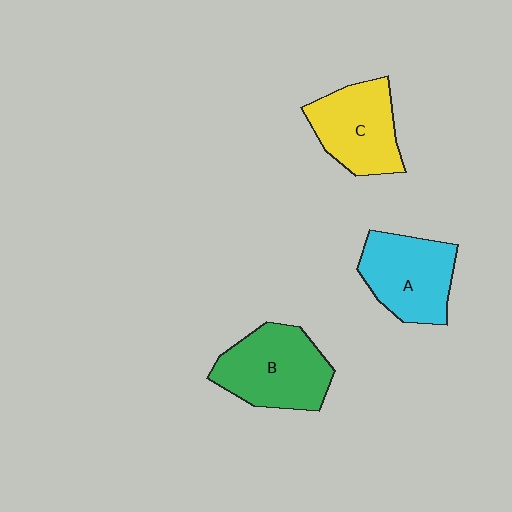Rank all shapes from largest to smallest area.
From largest to smallest: B (green), A (cyan), C (yellow).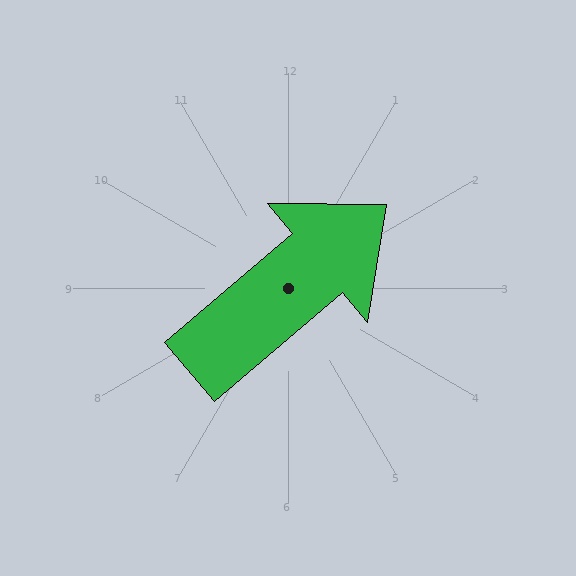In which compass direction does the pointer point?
Northeast.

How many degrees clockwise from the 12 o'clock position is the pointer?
Approximately 50 degrees.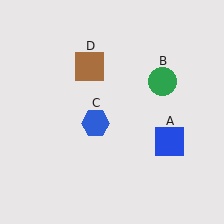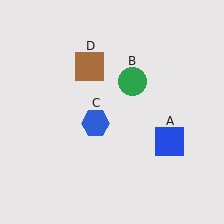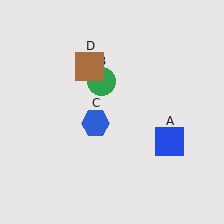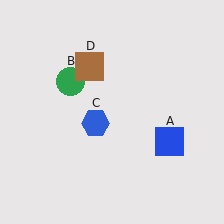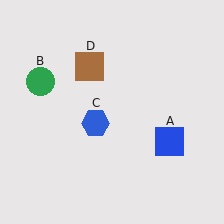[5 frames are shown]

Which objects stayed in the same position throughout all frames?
Blue square (object A) and blue hexagon (object C) and brown square (object D) remained stationary.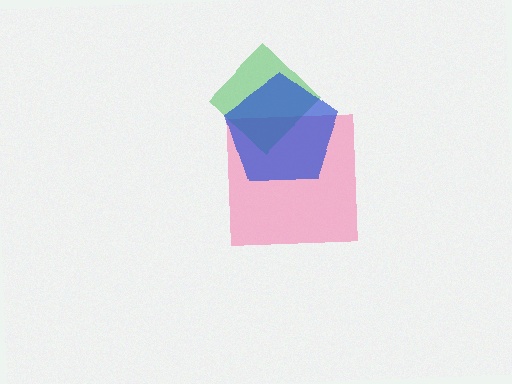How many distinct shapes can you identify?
There are 3 distinct shapes: a pink square, a green diamond, a blue pentagon.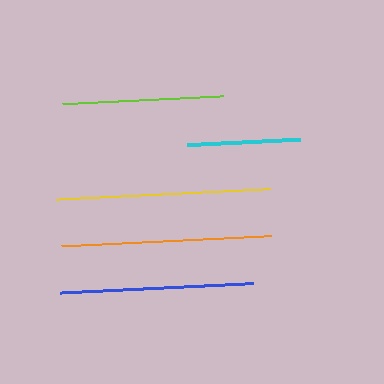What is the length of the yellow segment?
The yellow segment is approximately 214 pixels long.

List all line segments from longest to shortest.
From longest to shortest: yellow, orange, blue, lime, cyan.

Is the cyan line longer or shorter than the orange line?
The orange line is longer than the cyan line.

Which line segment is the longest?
The yellow line is the longest at approximately 214 pixels.